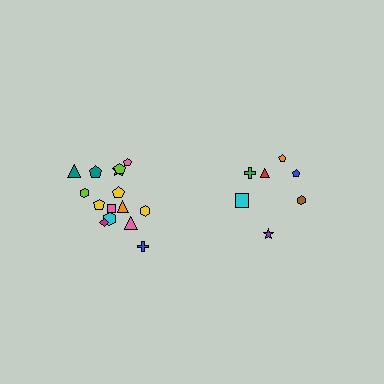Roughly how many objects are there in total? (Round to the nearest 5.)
Roughly 20 objects in total.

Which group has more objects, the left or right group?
The left group.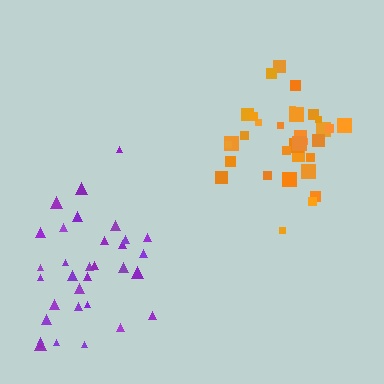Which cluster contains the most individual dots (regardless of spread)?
Orange (34).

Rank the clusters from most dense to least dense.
orange, purple.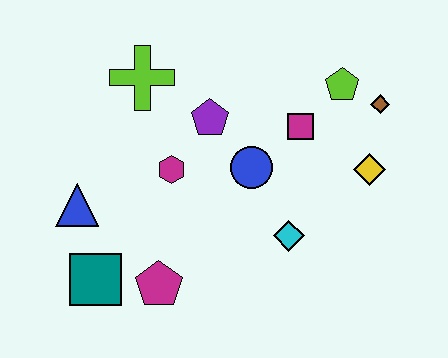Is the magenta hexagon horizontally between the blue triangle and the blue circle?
Yes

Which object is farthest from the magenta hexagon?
The brown diamond is farthest from the magenta hexagon.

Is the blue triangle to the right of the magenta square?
No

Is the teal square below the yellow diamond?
Yes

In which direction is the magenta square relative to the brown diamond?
The magenta square is to the left of the brown diamond.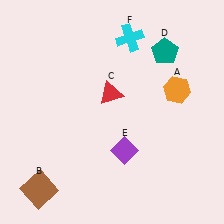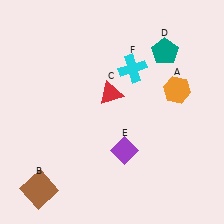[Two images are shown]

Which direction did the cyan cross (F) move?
The cyan cross (F) moved down.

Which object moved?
The cyan cross (F) moved down.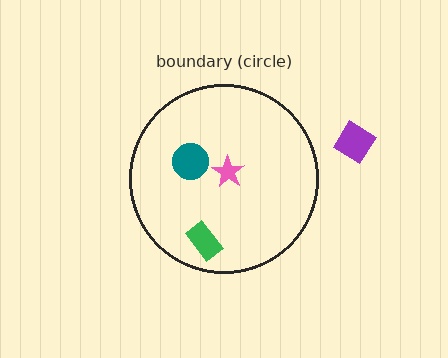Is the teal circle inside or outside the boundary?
Inside.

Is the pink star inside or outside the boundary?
Inside.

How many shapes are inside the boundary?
3 inside, 1 outside.